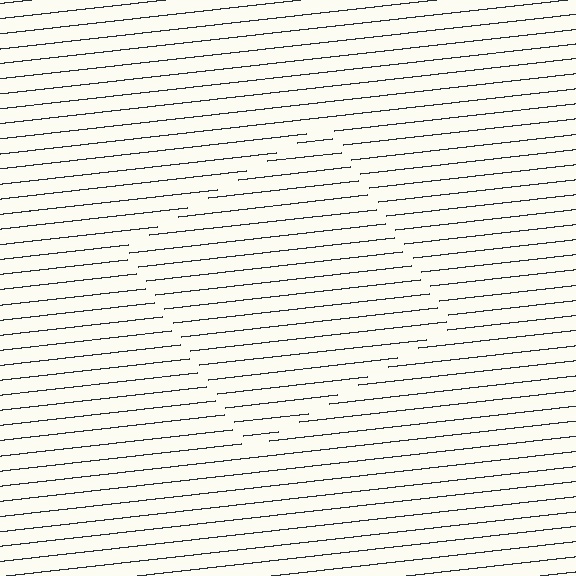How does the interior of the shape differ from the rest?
The interior of the shape contains the same grating, shifted by half a period — the contour is defined by the phase discontinuity where line-ends from the inner and outer gratings abut.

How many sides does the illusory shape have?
4 sides — the line-ends trace a square.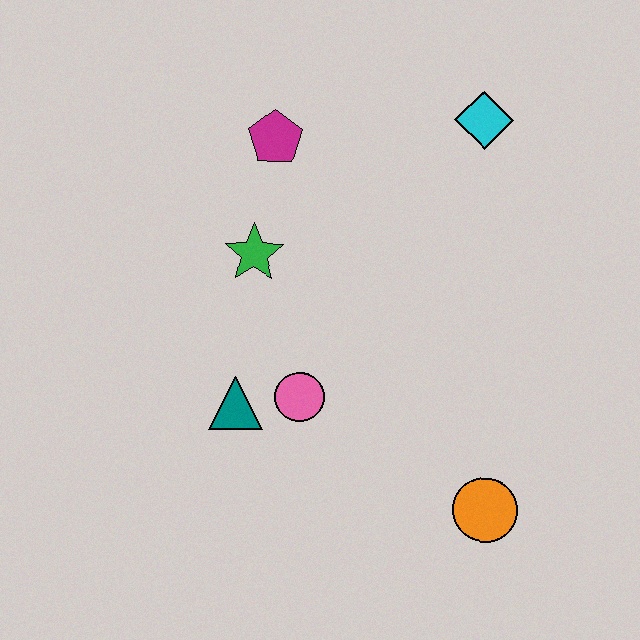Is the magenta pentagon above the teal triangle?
Yes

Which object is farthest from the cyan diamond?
The orange circle is farthest from the cyan diamond.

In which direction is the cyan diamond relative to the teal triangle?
The cyan diamond is above the teal triangle.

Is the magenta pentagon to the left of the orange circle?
Yes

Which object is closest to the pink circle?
The teal triangle is closest to the pink circle.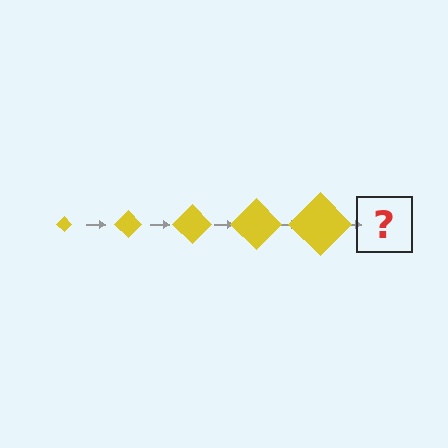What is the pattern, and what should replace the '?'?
The pattern is that the diamond gets progressively larger each step. The '?' should be a yellow diamond, larger than the previous one.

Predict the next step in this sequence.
The next step is a yellow diamond, larger than the previous one.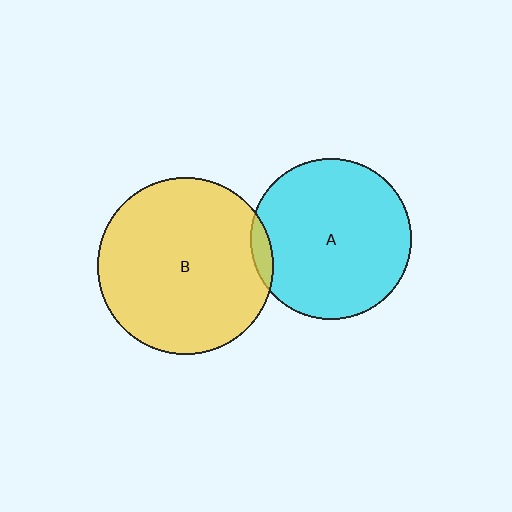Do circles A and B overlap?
Yes.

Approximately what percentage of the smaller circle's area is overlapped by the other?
Approximately 5%.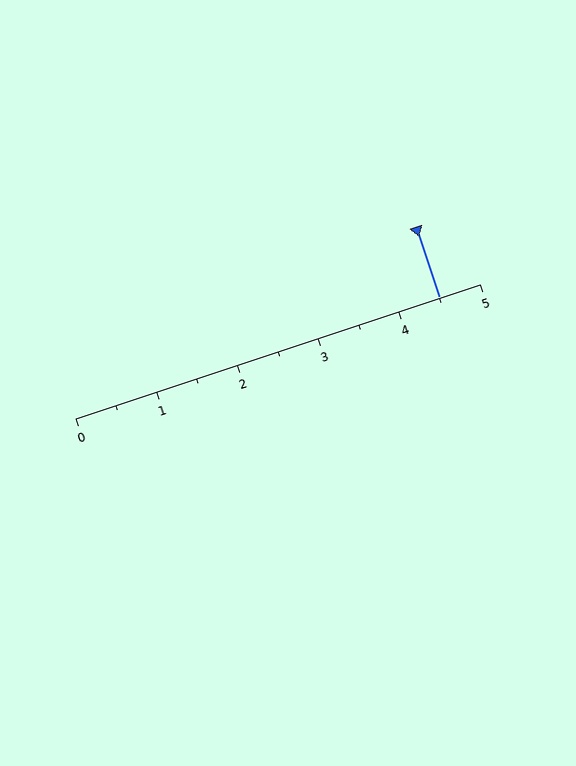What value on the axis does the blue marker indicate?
The marker indicates approximately 4.5.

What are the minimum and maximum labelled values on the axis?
The axis runs from 0 to 5.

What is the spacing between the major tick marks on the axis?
The major ticks are spaced 1 apart.